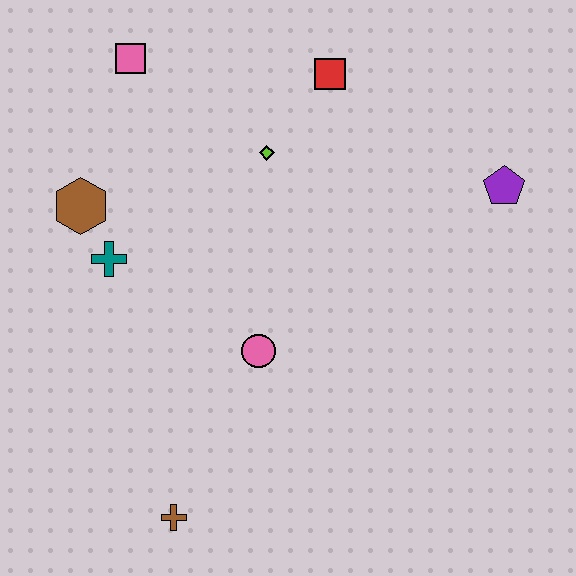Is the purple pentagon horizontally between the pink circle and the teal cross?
No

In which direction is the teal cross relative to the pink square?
The teal cross is below the pink square.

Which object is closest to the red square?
The lime diamond is closest to the red square.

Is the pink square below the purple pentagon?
No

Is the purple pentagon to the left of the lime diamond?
No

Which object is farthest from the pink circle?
The pink square is farthest from the pink circle.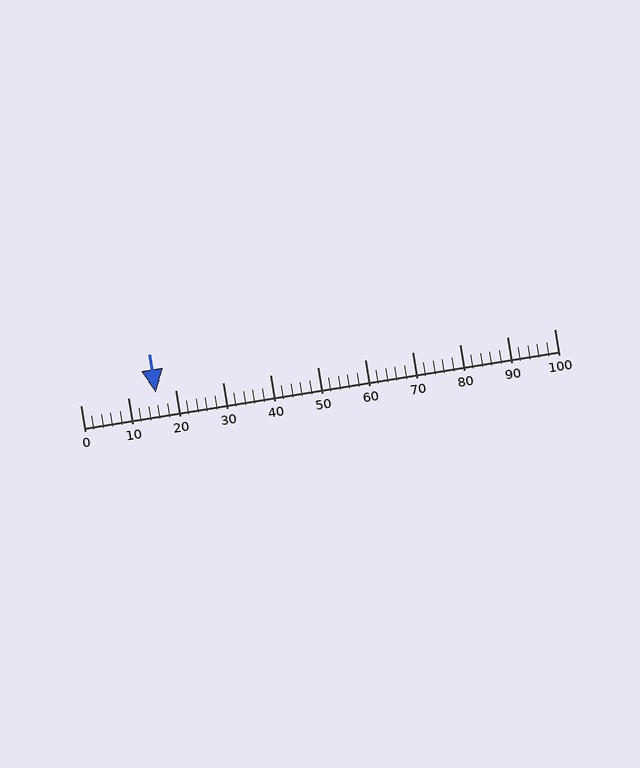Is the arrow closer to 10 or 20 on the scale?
The arrow is closer to 20.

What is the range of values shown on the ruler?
The ruler shows values from 0 to 100.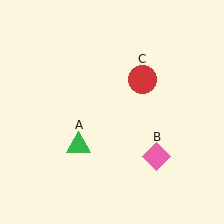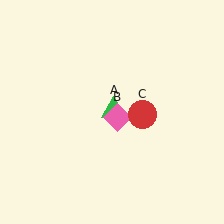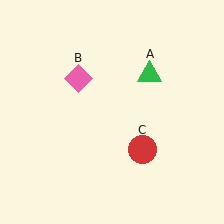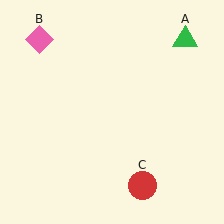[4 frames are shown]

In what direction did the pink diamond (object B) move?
The pink diamond (object B) moved up and to the left.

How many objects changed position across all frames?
3 objects changed position: green triangle (object A), pink diamond (object B), red circle (object C).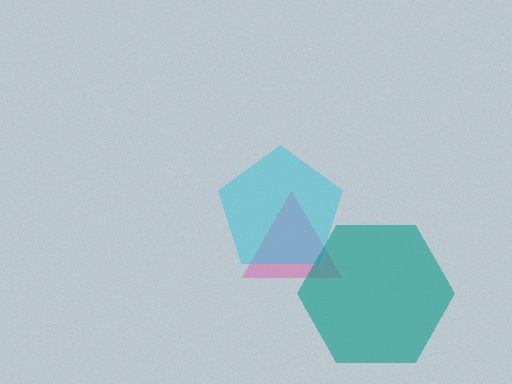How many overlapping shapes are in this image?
There are 3 overlapping shapes in the image.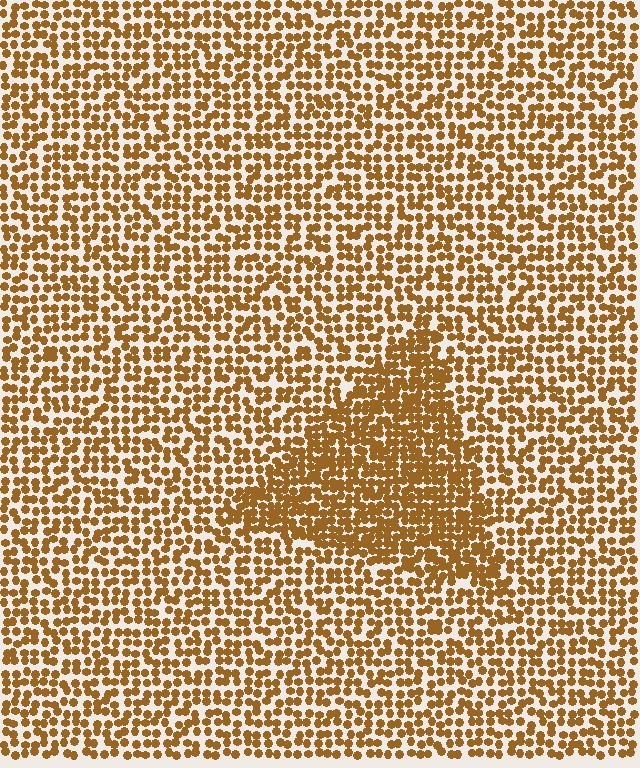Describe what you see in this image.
The image contains small brown elements arranged at two different densities. A triangle-shaped region is visible where the elements are more densely packed than the surrounding area.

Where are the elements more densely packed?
The elements are more densely packed inside the triangle boundary.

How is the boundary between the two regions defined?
The boundary is defined by a change in element density (approximately 1.7x ratio). All elements are the same color, size, and shape.